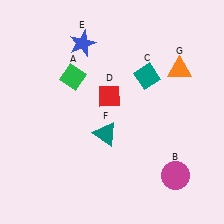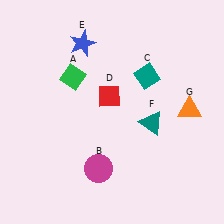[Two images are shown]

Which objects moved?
The objects that moved are: the magenta circle (B), the teal triangle (F), the orange triangle (G).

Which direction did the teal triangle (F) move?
The teal triangle (F) moved right.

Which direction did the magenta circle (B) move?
The magenta circle (B) moved left.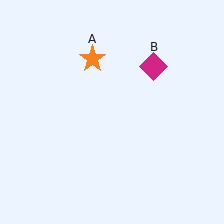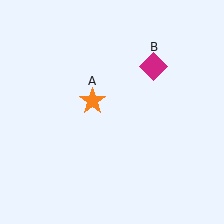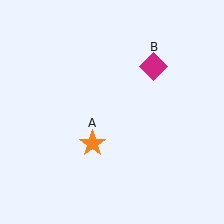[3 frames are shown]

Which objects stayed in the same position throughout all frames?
Magenta diamond (object B) remained stationary.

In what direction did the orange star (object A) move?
The orange star (object A) moved down.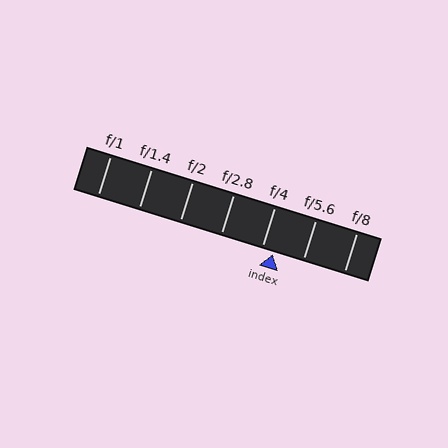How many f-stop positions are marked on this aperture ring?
There are 7 f-stop positions marked.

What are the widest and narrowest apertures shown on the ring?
The widest aperture shown is f/1 and the narrowest is f/8.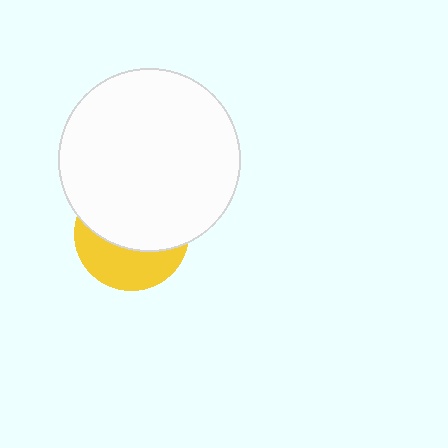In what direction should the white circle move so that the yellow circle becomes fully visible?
The white circle should move up. That is the shortest direction to clear the overlap and leave the yellow circle fully visible.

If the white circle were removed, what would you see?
You would see the complete yellow circle.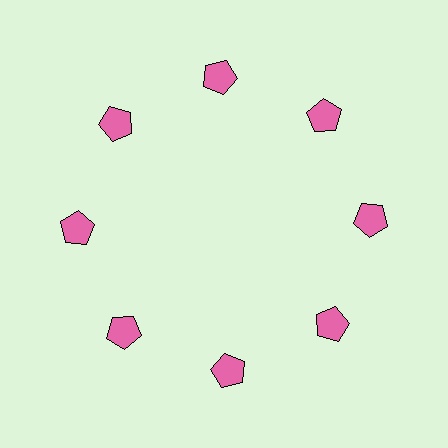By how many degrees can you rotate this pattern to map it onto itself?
The pattern maps onto itself every 45 degrees of rotation.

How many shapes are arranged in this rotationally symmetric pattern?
There are 8 shapes, arranged in 8 groups of 1.